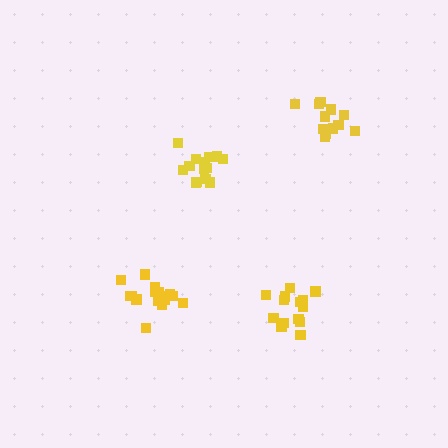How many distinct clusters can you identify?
There are 4 distinct clusters.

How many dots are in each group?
Group 1: 15 dots, Group 2: 12 dots, Group 3: 14 dots, Group 4: 17 dots (58 total).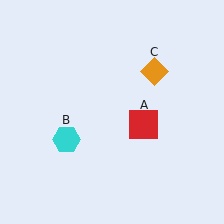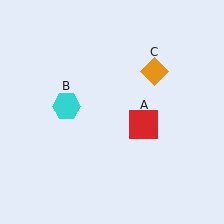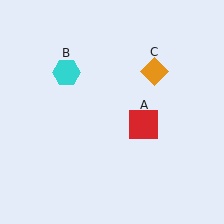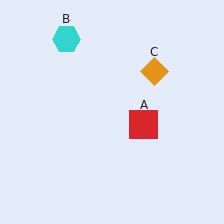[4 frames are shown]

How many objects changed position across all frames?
1 object changed position: cyan hexagon (object B).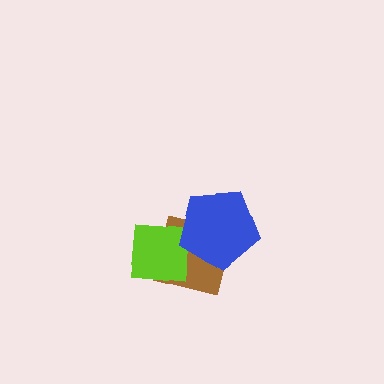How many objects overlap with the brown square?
2 objects overlap with the brown square.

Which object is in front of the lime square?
The blue pentagon is in front of the lime square.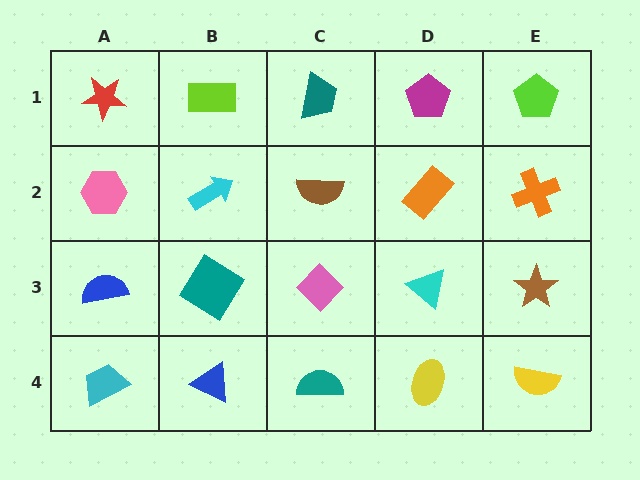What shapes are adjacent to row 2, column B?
A lime rectangle (row 1, column B), a teal diamond (row 3, column B), a pink hexagon (row 2, column A), a brown semicircle (row 2, column C).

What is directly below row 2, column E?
A brown star.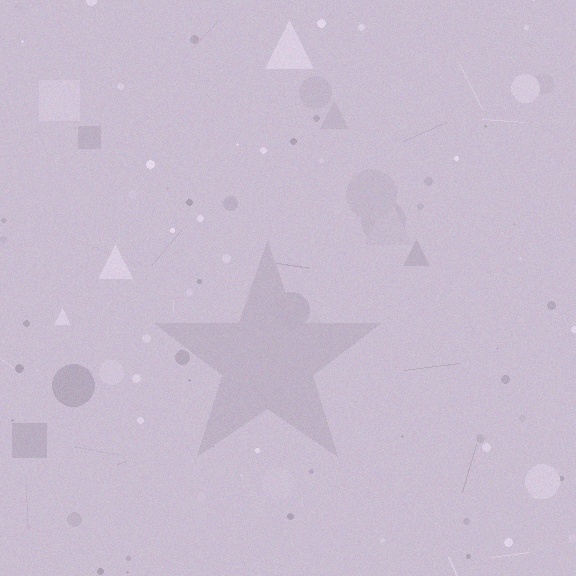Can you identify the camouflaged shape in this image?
The camouflaged shape is a star.